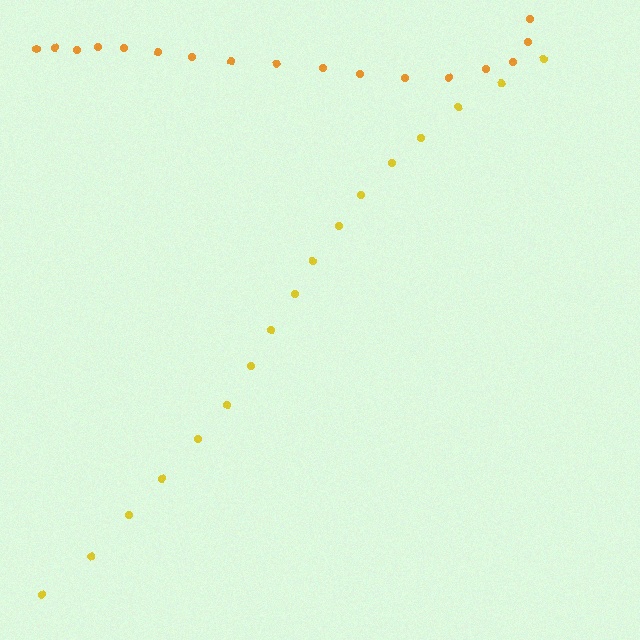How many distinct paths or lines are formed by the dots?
There are 2 distinct paths.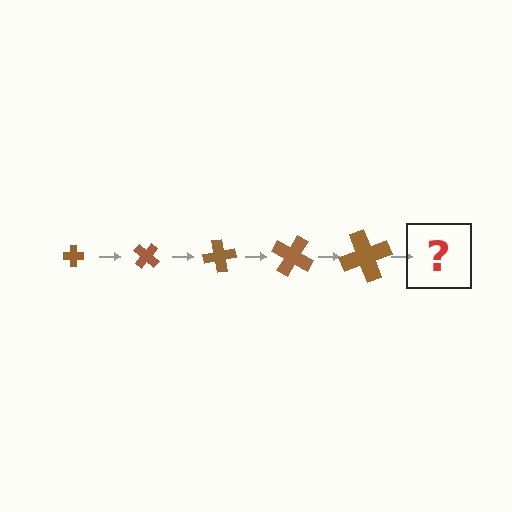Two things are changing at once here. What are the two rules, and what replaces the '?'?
The two rules are that the cross grows larger each step and it rotates 40 degrees each step. The '?' should be a cross, larger than the previous one and rotated 200 degrees from the start.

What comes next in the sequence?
The next element should be a cross, larger than the previous one and rotated 200 degrees from the start.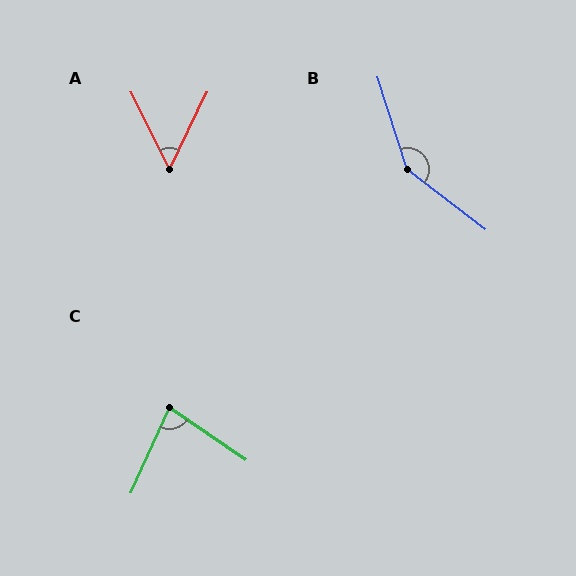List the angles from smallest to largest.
A (52°), C (79°), B (145°).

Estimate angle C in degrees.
Approximately 79 degrees.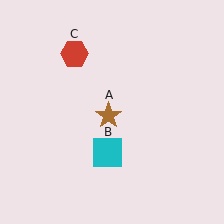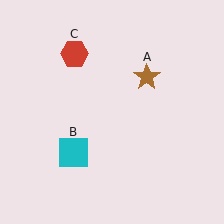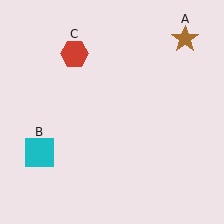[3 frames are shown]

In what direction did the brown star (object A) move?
The brown star (object A) moved up and to the right.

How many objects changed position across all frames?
2 objects changed position: brown star (object A), cyan square (object B).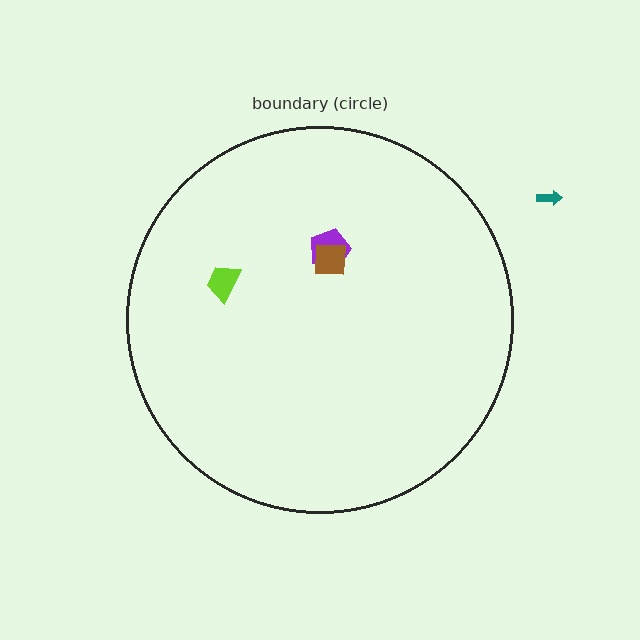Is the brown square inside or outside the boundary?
Inside.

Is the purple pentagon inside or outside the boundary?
Inside.